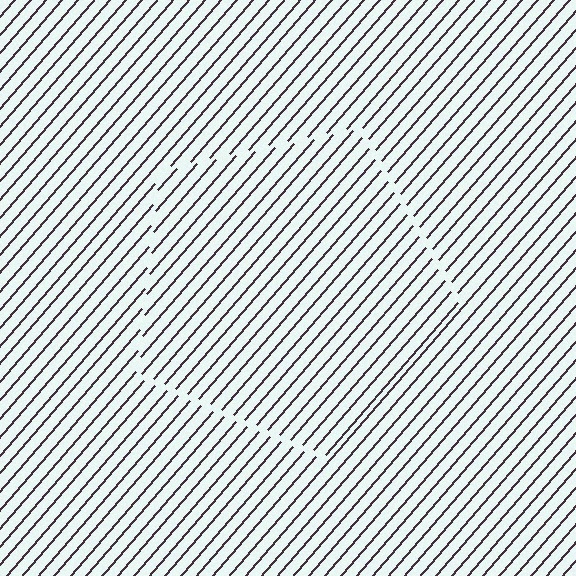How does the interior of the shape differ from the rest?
The interior of the shape contains the same grating, shifted by half a period — the contour is defined by the phase discontinuity where line-ends from the inner and outer gratings abut.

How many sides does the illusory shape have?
5 sides — the line-ends trace a pentagon.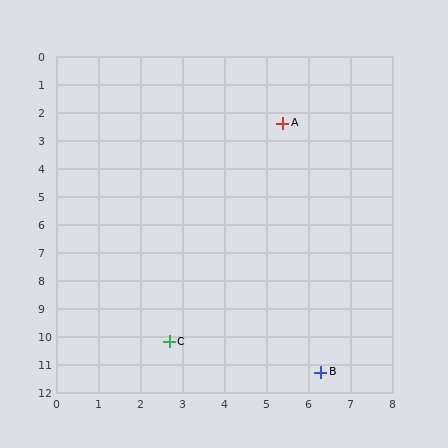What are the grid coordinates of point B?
Point B is at approximately (6.3, 11.3).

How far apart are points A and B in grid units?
Points A and B are about 8.9 grid units apart.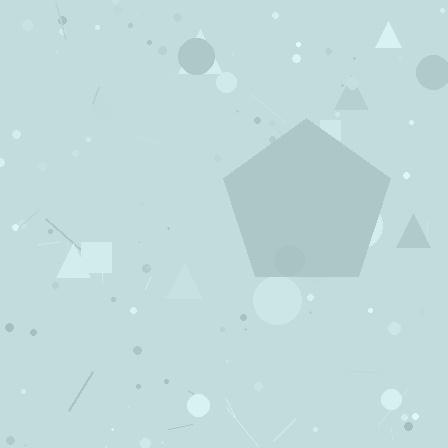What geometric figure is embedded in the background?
A pentagon is embedded in the background.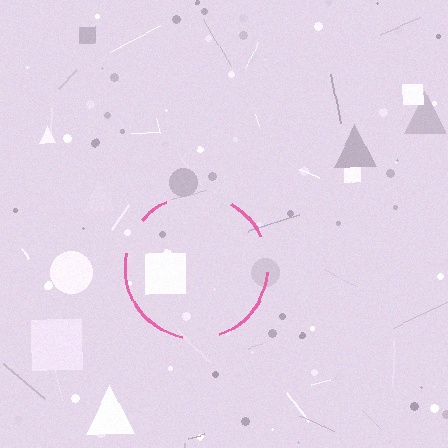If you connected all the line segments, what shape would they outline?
They would outline a circle.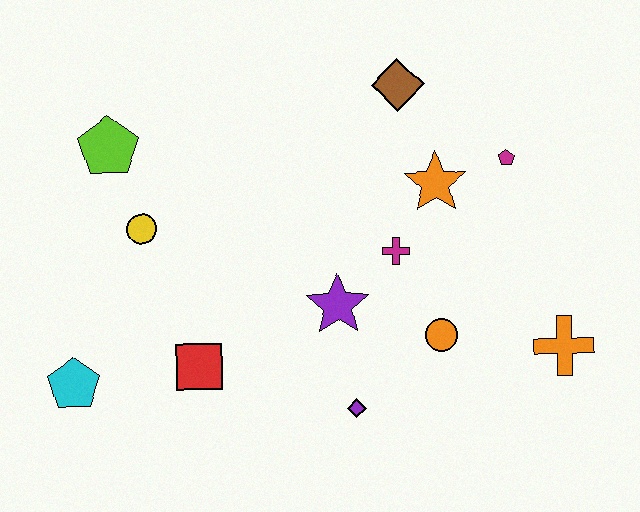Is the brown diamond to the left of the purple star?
No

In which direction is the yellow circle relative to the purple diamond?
The yellow circle is to the left of the purple diamond.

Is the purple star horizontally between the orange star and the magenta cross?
No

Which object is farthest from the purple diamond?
The lime pentagon is farthest from the purple diamond.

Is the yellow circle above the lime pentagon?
No